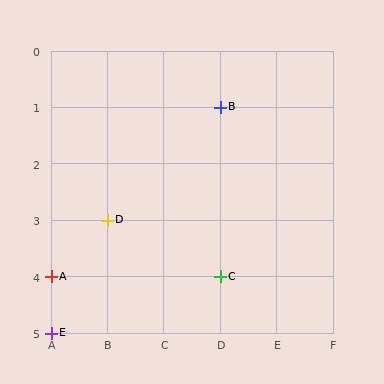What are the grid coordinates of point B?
Point B is at grid coordinates (D, 1).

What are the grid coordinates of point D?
Point D is at grid coordinates (B, 3).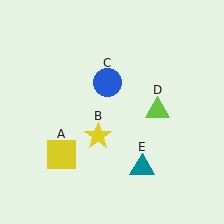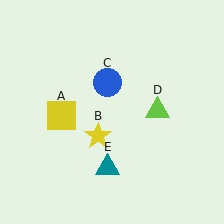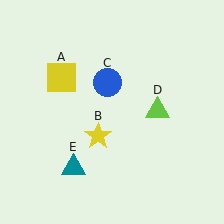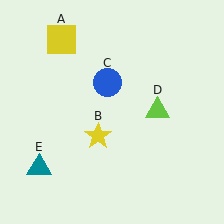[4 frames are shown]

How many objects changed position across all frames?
2 objects changed position: yellow square (object A), teal triangle (object E).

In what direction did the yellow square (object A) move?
The yellow square (object A) moved up.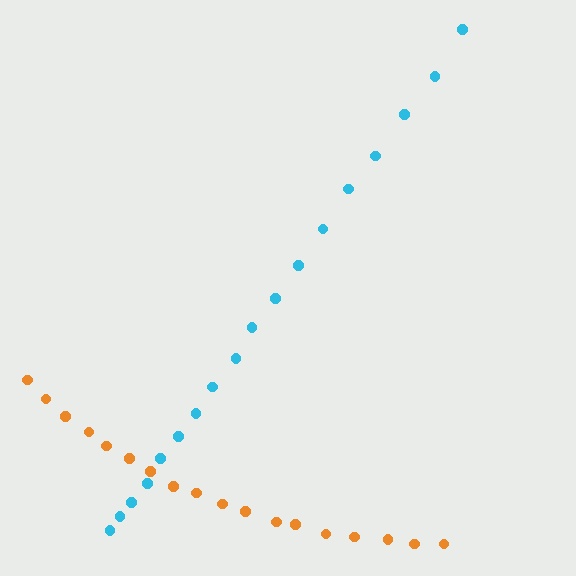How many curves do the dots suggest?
There are 2 distinct paths.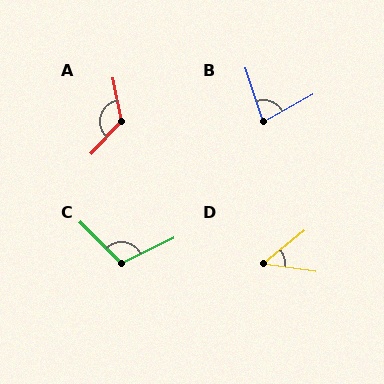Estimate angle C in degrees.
Approximately 109 degrees.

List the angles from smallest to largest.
D (46°), B (79°), C (109°), A (127°).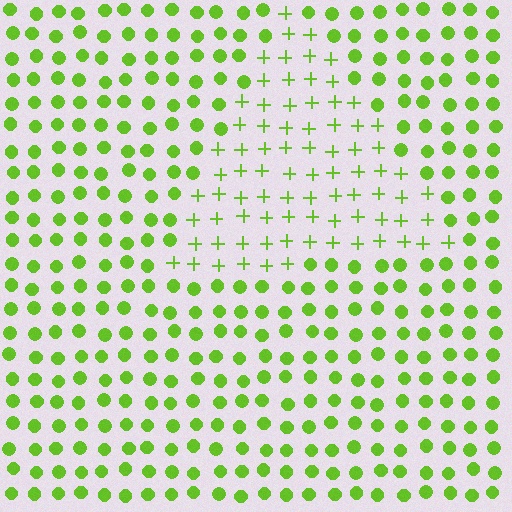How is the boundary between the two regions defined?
The boundary is defined by a change in element shape: plus signs inside vs. circles outside. All elements share the same color and spacing.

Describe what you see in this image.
The image is filled with small lime elements arranged in a uniform grid. A triangle-shaped region contains plus signs, while the surrounding area contains circles. The boundary is defined purely by the change in element shape.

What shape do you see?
I see a triangle.